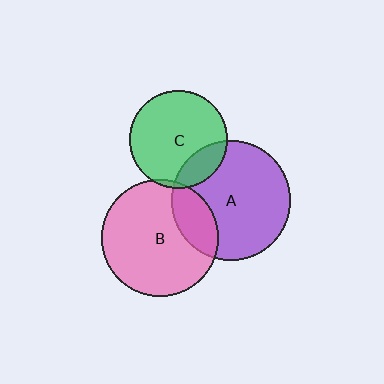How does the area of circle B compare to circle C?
Approximately 1.4 times.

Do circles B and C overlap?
Yes.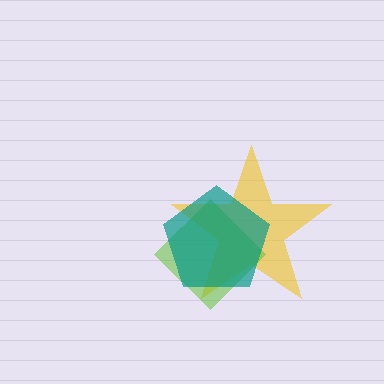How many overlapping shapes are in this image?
There are 3 overlapping shapes in the image.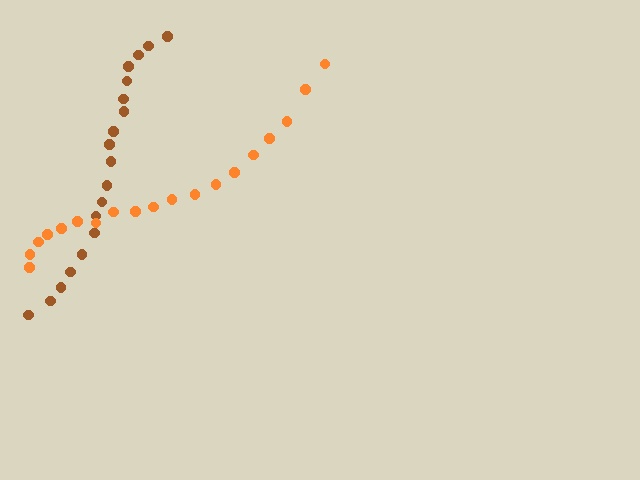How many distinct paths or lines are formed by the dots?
There are 2 distinct paths.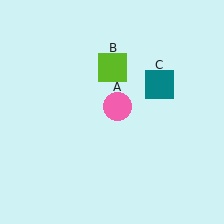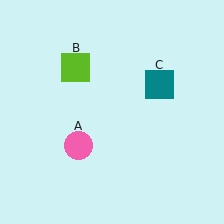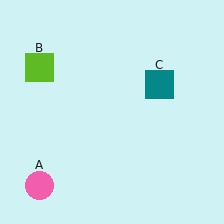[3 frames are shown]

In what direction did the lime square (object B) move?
The lime square (object B) moved left.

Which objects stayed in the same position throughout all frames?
Teal square (object C) remained stationary.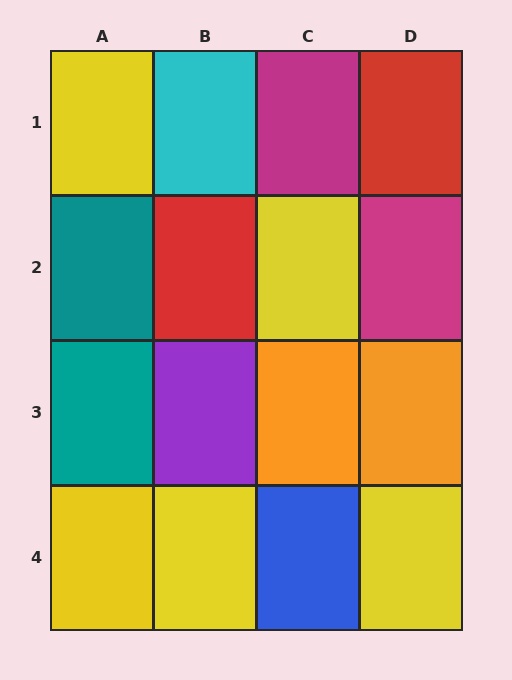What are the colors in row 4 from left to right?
Yellow, yellow, blue, yellow.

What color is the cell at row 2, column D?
Magenta.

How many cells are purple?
1 cell is purple.